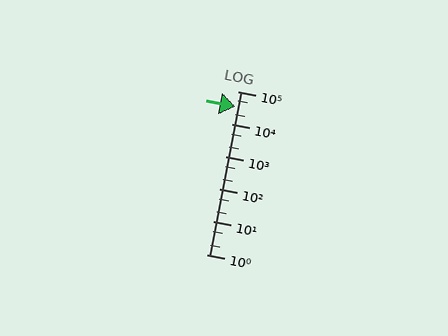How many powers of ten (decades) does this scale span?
The scale spans 5 decades, from 1 to 100000.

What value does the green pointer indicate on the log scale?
The pointer indicates approximately 33000.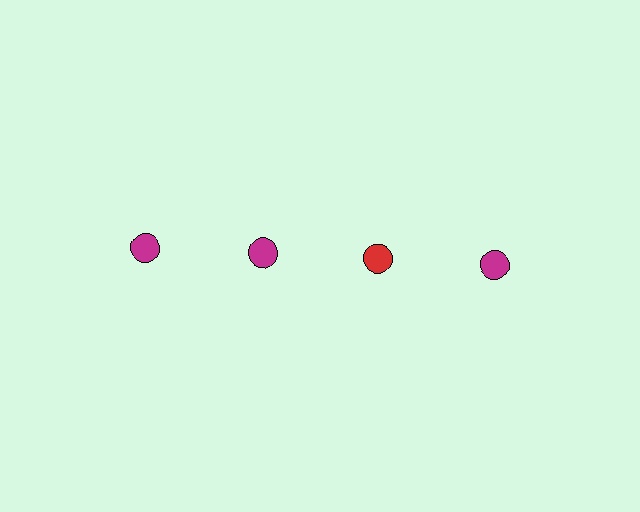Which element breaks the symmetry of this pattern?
The red circle in the top row, center column breaks the symmetry. All other shapes are magenta circles.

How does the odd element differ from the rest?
It has a different color: red instead of magenta.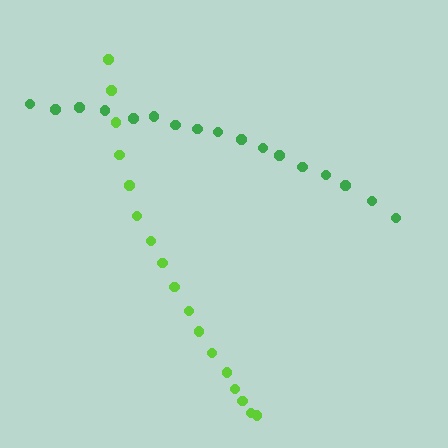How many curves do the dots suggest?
There are 2 distinct paths.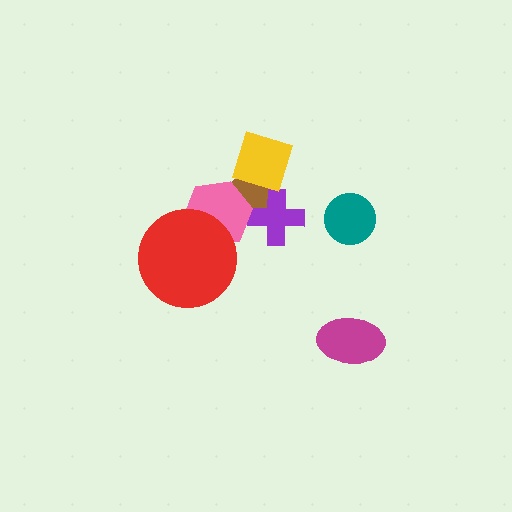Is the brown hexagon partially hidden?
Yes, it is partially covered by another shape.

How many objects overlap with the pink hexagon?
2 objects overlap with the pink hexagon.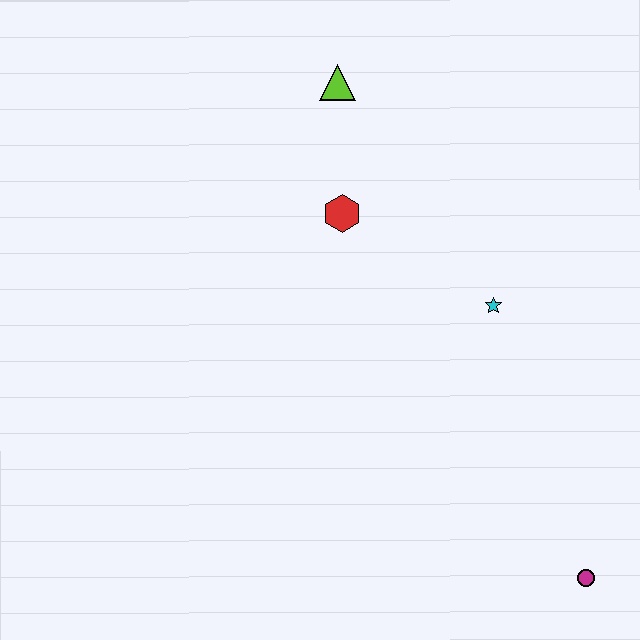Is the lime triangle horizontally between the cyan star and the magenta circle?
No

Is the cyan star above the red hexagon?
No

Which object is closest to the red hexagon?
The lime triangle is closest to the red hexagon.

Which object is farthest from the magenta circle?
The lime triangle is farthest from the magenta circle.